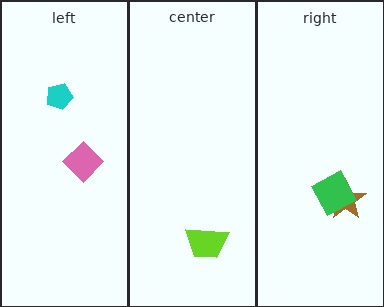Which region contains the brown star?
The right region.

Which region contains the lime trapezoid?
The center region.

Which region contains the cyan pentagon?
The left region.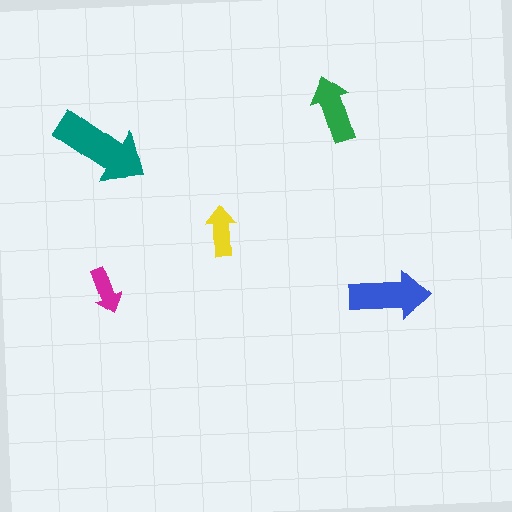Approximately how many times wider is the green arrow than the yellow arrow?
About 1.5 times wider.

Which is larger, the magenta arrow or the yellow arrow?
The yellow one.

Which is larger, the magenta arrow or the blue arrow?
The blue one.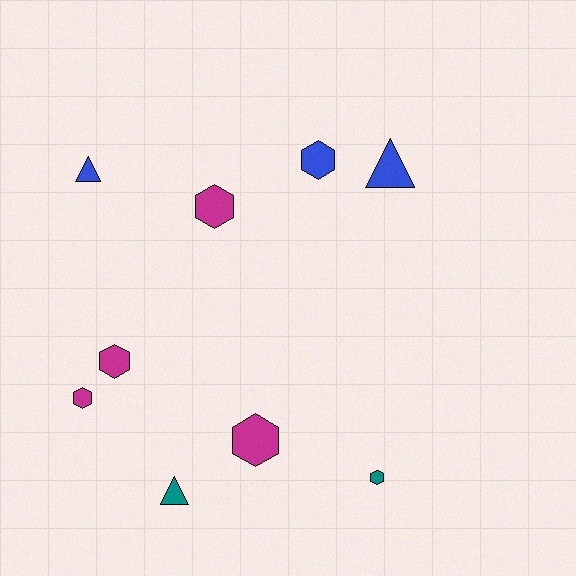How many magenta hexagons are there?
There are 4 magenta hexagons.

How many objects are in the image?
There are 9 objects.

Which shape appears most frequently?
Hexagon, with 6 objects.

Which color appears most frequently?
Magenta, with 4 objects.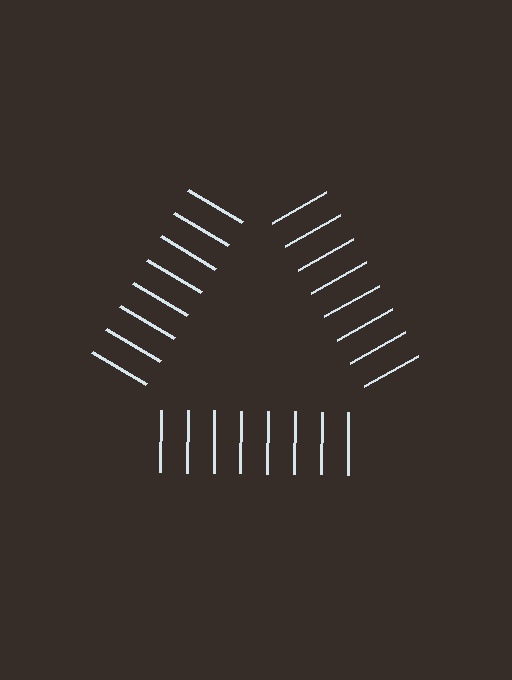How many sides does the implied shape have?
3 sides — the line-ends trace a triangle.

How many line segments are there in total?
24 — 8 along each of the 3 edges.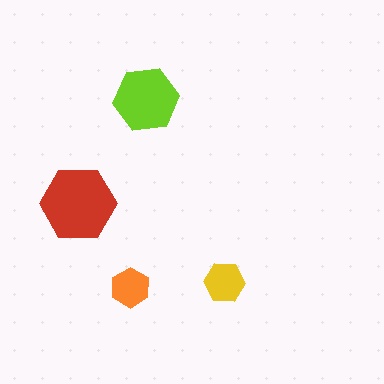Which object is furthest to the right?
The yellow hexagon is rightmost.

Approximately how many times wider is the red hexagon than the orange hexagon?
About 2 times wider.